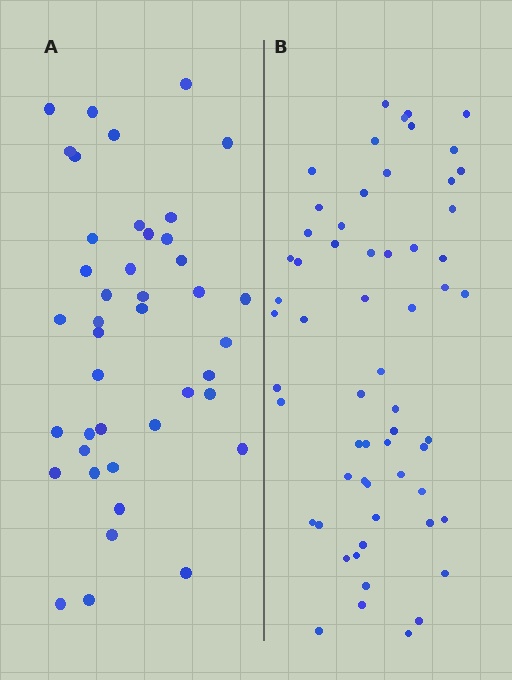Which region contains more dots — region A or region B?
Region B (the right region) has more dots.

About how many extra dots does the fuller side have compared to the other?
Region B has approximately 20 more dots than region A.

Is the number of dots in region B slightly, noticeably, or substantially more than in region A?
Region B has noticeably more, but not dramatically so. The ratio is roughly 1.4 to 1.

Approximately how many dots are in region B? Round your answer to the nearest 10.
About 60 dots.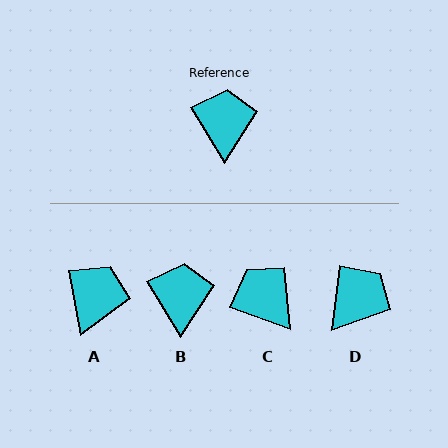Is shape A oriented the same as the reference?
No, it is off by about 21 degrees.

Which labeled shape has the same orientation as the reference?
B.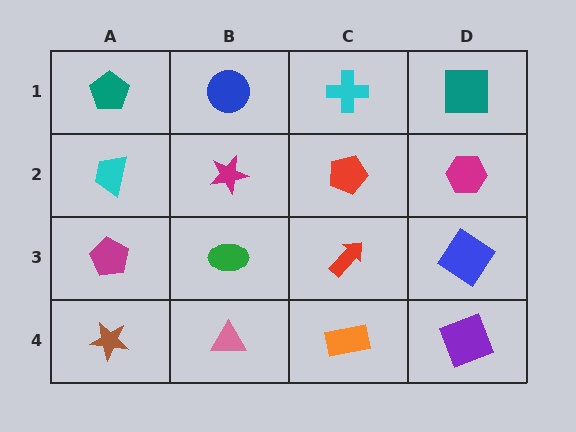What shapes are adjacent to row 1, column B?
A magenta star (row 2, column B), a teal pentagon (row 1, column A), a cyan cross (row 1, column C).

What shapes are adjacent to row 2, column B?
A blue circle (row 1, column B), a green ellipse (row 3, column B), a cyan trapezoid (row 2, column A), a red pentagon (row 2, column C).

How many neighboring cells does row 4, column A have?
2.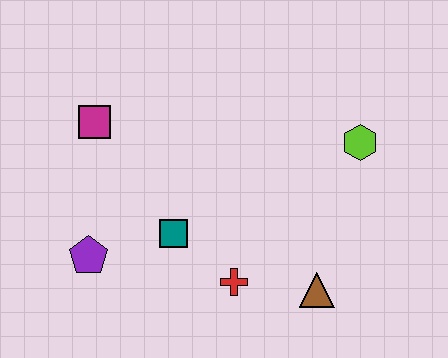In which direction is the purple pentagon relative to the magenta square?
The purple pentagon is below the magenta square.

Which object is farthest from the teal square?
The lime hexagon is farthest from the teal square.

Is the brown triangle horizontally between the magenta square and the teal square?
No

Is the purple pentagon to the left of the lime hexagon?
Yes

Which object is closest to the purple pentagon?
The teal square is closest to the purple pentagon.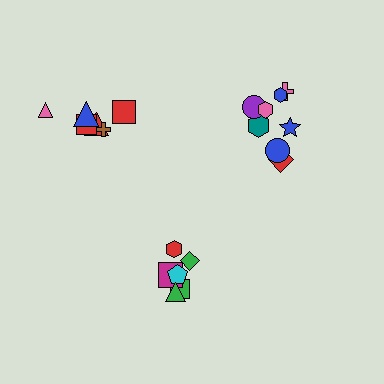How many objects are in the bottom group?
There are 6 objects.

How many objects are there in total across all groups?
There are 20 objects.